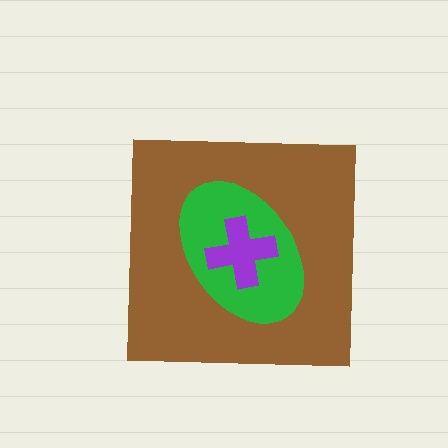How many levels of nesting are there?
3.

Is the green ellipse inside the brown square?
Yes.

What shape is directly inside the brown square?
The green ellipse.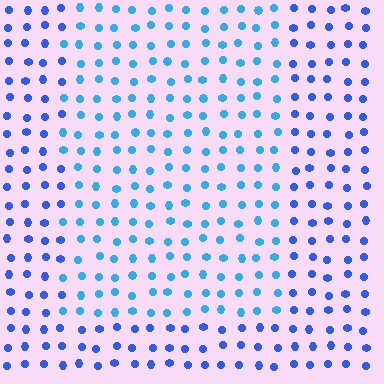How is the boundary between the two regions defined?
The boundary is defined purely by a slight shift in hue (about 28 degrees). Spacing, size, and orientation are identical on both sides.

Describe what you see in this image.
The image is filled with small blue elements in a uniform arrangement. A rectangle-shaped region is visible where the elements are tinted to a slightly different hue, forming a subtle color boundary.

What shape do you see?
I see a rectangle.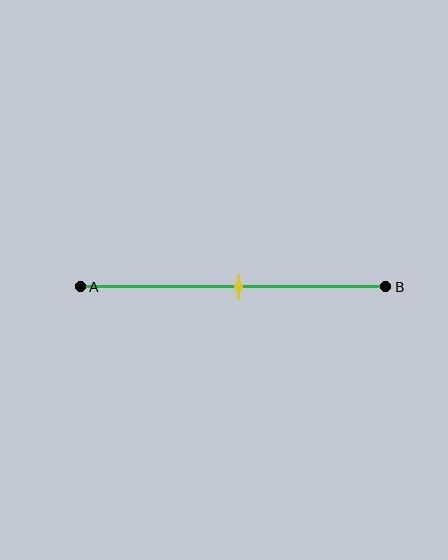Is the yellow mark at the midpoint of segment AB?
Yes, the mark is approximately at the midpoint.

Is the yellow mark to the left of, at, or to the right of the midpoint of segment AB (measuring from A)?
The yellow mark is approximately at the midpoint of segment AB.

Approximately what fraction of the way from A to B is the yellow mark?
The yellow mark is approximately 50% of the way from A to B.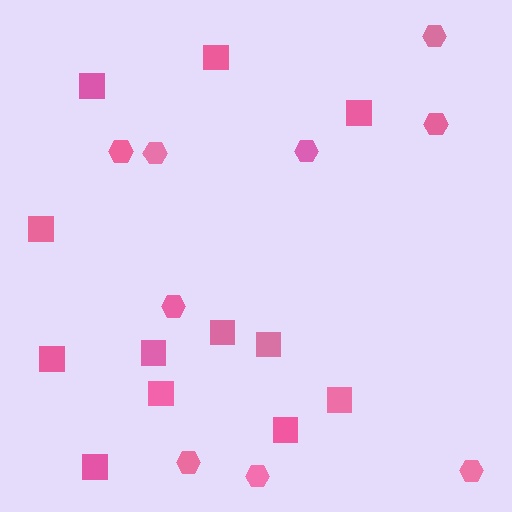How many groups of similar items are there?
There are 2 groups: one group of squares (12) and one group of hexagons (9).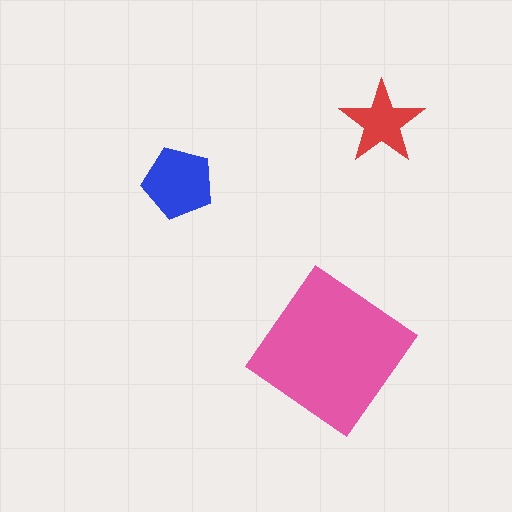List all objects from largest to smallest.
The pink diamond, the blue pentagon, the red star.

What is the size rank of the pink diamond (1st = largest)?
1st.